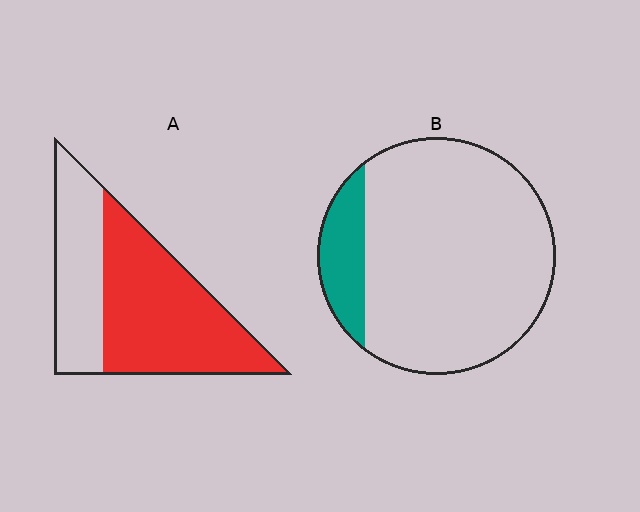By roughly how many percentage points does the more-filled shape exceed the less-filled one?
By roughly 50 percentage points (A over B).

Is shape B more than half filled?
No.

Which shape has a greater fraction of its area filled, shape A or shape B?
Shape A.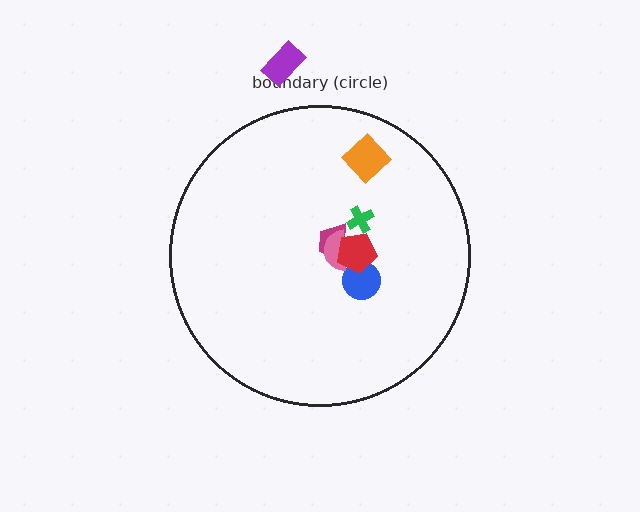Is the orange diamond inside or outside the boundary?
Inside.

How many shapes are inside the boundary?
6 inside, 1 outside.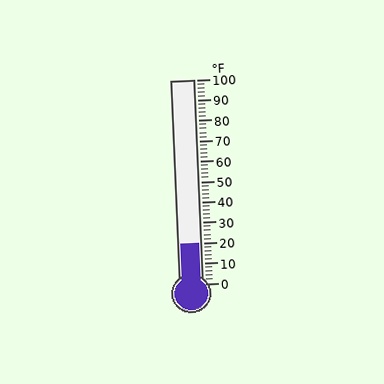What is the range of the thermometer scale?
The thermometer scale ranges from 0°F to 100°F.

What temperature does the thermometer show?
The thermometer shows approximately 20°F.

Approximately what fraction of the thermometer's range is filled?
The thermometer is filled to approximately 20% of its range.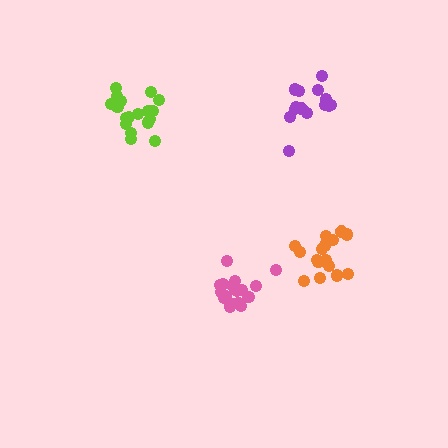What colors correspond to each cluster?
The clusters are colored: purple, pink, lime, orange.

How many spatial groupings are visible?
There are 4 spatial groupings.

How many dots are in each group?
Group 1: 14 dots, Group 2: 18 dots, Group 3: 20 dots, Group 4: 16 dots (68 total).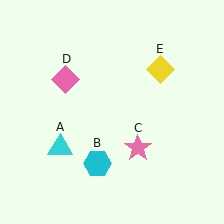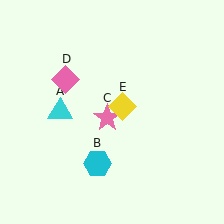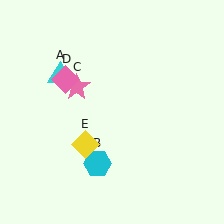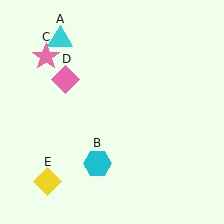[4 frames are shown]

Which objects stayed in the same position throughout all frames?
Cyan hexagon (object B) and pink diamond (object D) remained stationary.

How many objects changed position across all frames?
3 objects changed position: cyan triangle (object A), pink star (object C), yellow diamond (object E).